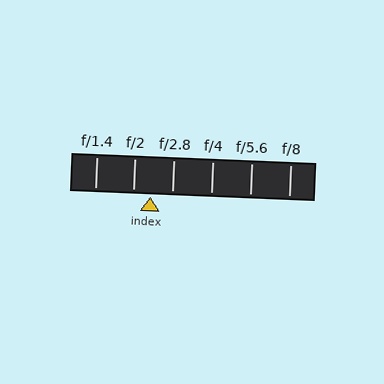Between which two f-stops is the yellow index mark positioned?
The index mark is between f/2 and f/2.8.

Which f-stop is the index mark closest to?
The index mark is closest to f/2.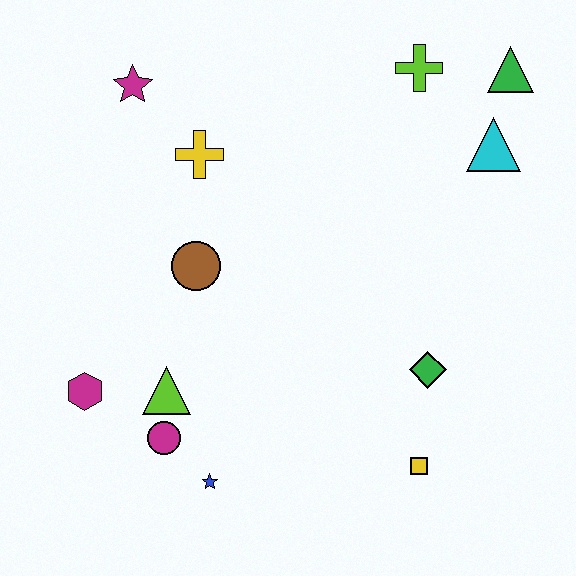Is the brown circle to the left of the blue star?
Yes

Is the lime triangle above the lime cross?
No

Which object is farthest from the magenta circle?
The green triangle is farthest from the magenta circle.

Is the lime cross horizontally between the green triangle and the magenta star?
Yes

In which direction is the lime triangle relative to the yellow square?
The lime triangle is to the left of the yellow square.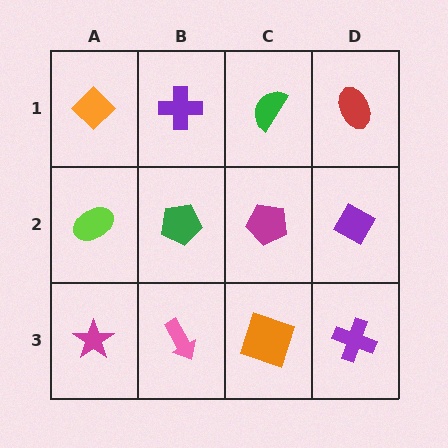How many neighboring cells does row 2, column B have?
4.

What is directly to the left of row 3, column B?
A magenta star.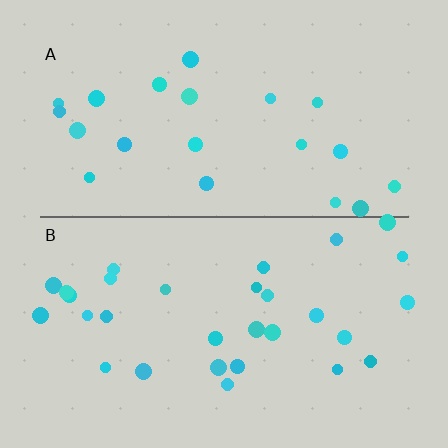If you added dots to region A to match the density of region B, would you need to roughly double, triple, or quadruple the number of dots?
Approximately double.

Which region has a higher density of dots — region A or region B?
B (the bottom).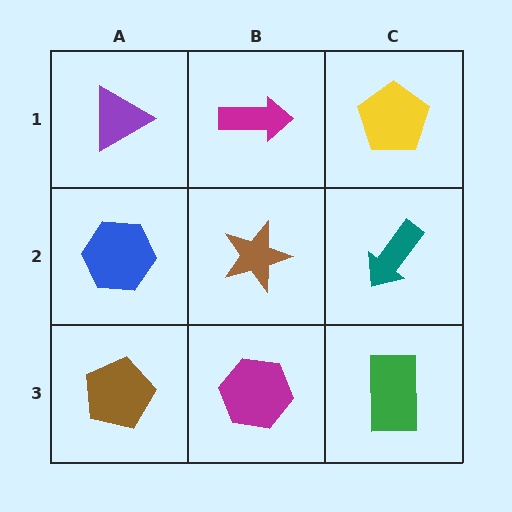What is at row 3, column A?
A brown pentagon.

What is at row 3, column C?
A green rectangle.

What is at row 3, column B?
A magenta hexagon.